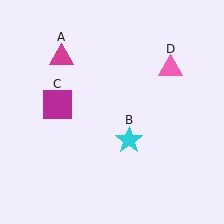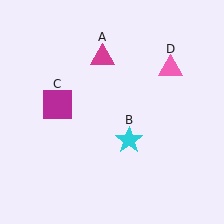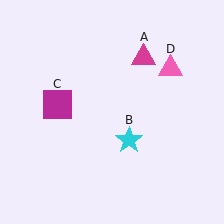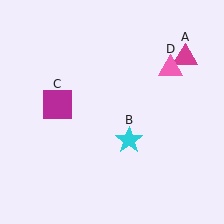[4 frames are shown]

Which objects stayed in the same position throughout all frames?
Cyan star (object B) and magenta square (object C) and pink triangle (object D) remained stationary.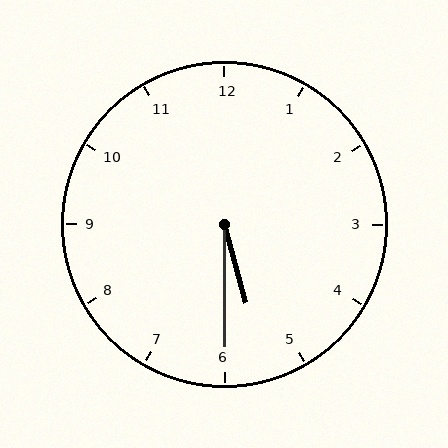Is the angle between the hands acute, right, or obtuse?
It is acute.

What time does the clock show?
5:30.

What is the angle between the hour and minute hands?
Approximately 15 degrees.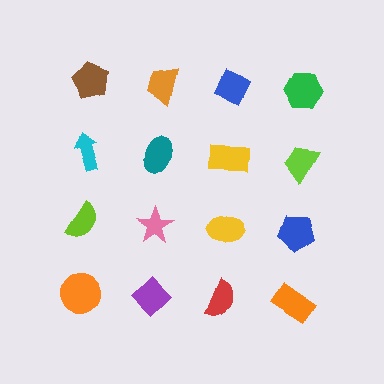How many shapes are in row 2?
4 shapes.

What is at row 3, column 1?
A lime semicircle.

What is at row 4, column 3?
A red semicircle.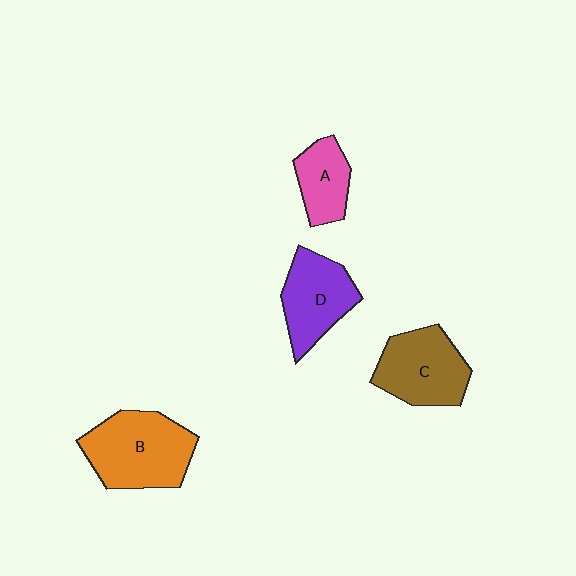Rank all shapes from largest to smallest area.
From largest to smallest: B (orange), C (brown), D (purple), A (pink).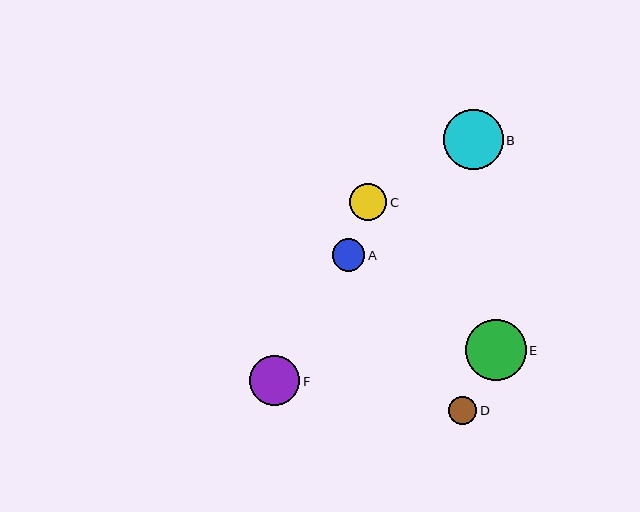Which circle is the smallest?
Circle D is the smallest with a size of approximately 28 pixels.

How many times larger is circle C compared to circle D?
Circle C is approximately 1.3 times the size of circle D.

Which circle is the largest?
Circle E is the largest with a size of approximately 61 pixels.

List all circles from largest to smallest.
From largest to smallest: E, B, F, C, A, D.